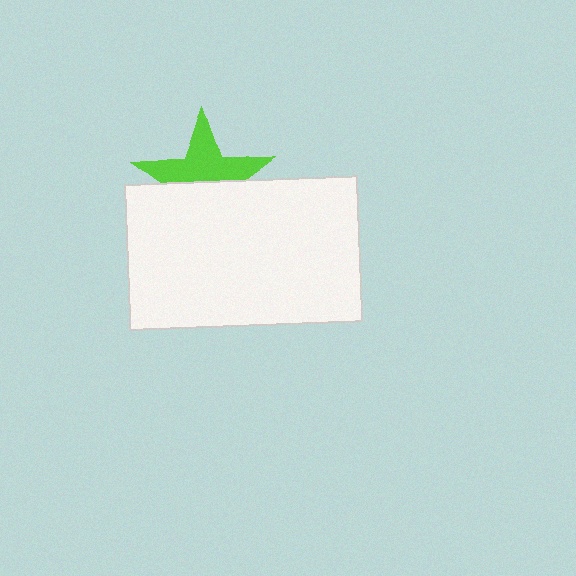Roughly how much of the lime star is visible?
About half of it is visible (roughly 52%).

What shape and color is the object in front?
The object in front is a white rectangle.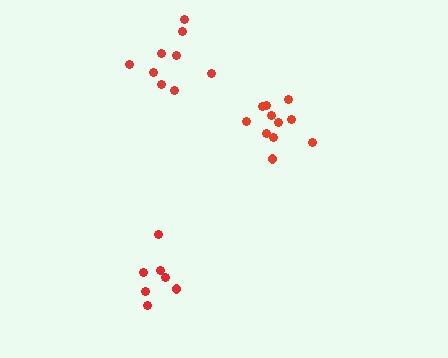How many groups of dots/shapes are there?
There are 3 groups.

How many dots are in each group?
Group 1: 7 dots, Group 2: 9 dots, Group 3: 11 dots (27 total).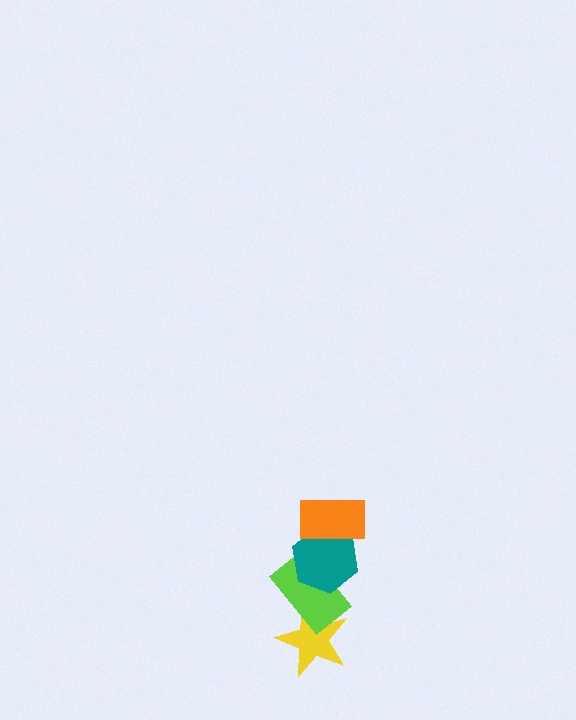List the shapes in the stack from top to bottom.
From top to bottom: the orange rectangle, the teal hexagon, the lime rectangle, the yellow star.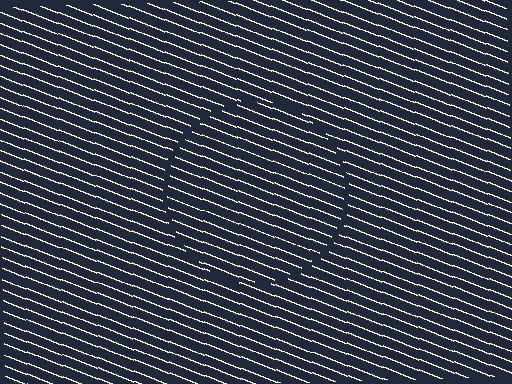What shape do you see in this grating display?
An illusory circle. The interior of the shape contains the same grating, shifted by half a period — the contour is defined by the phase discontinuity where line-ends from the inner and outer gratings abut.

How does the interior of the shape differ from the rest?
The interior of the shape contains the same grating, shifted by half a period — the contour is defined by the phase discontinuity where line-ends from the inner and outer gratings abut.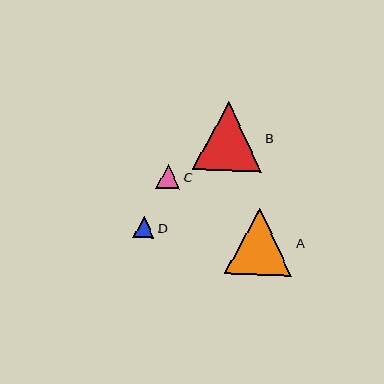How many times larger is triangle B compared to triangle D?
Triangle B is approximately 3.3 times the size of triangle D.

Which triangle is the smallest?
Triangle D is the smallest with a size of approximately 21 pixels.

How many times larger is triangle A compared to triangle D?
Triangle A is approximately 3.2 times the size of triangle D.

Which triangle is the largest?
Triangle B is the largest with a size of approximately 69 pixels.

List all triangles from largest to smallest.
From largest to smallest: B, A, C, D.